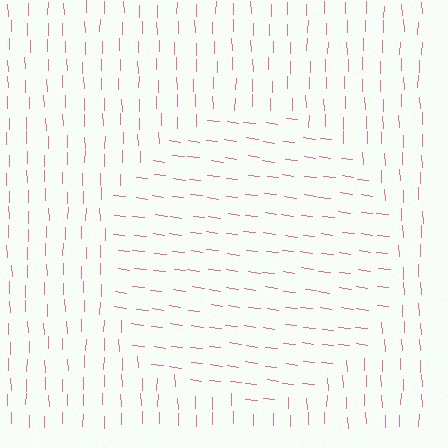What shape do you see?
I see a circle.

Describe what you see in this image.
The image is filled with small pink line segments. A circle region in the image has lines oriented differently from the surrounding lines, creating a visible texture boundary.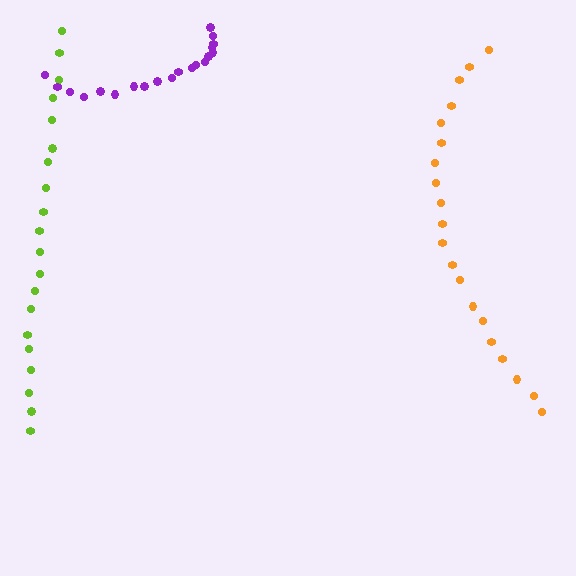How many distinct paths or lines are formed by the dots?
There are 3 distinct paths.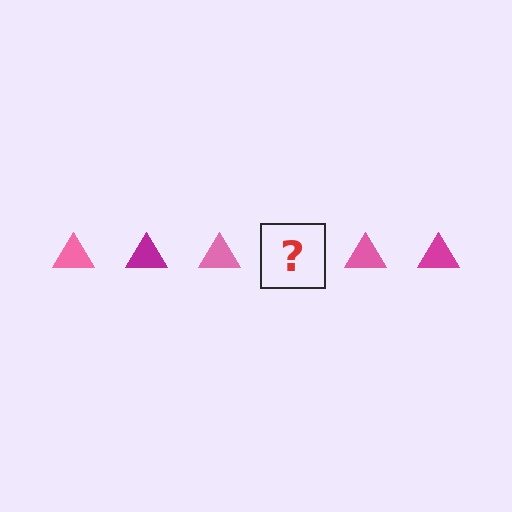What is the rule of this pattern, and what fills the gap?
The rule is that the pattern cycles through pink, magenta triangles. The gap should be filled with a magenta triangle.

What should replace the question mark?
The question mark should be replaced with a magenta triangle.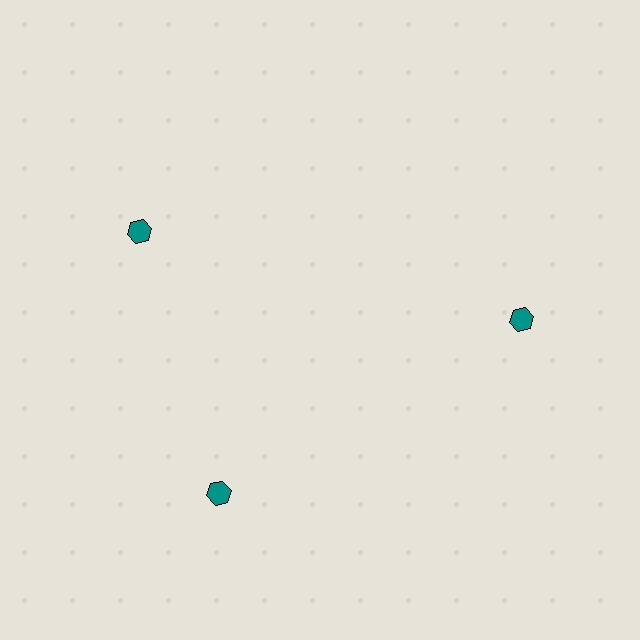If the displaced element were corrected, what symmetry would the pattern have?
It would have 3-fold rotational symmetry — the pattern would map onto itself every 120 degrees.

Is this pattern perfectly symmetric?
No. The 3 teal hexagons are arranged in a ring, but one element near the 11 o'clock position is rotated out of alignment along the ring, breaking the 3-fold rotational symmetry.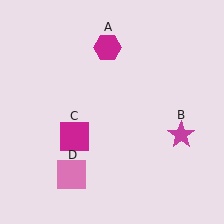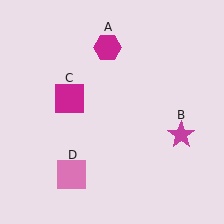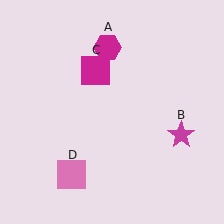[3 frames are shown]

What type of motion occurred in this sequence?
The magenta square (object C) rotated clockwise around the center of the scene.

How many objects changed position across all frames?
1 object changed position: magenta square (object C).